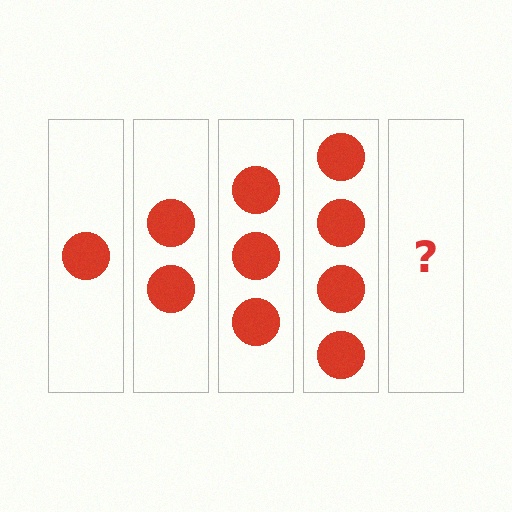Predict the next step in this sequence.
The next step is 5 circles.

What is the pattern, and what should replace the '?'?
The pattern is that each step adds one more circle. The '?' should be 5 circles.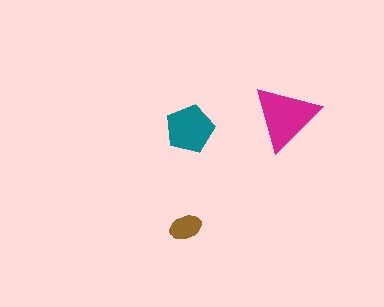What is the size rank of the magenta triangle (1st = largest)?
1st.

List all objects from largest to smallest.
The magenta triangle, the teal pentagon, the brown ellipse.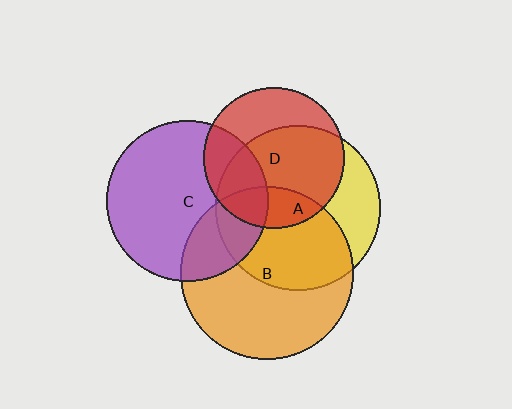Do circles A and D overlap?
Yes.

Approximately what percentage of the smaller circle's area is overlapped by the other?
Approximately 65%.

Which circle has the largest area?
Circle B (orange).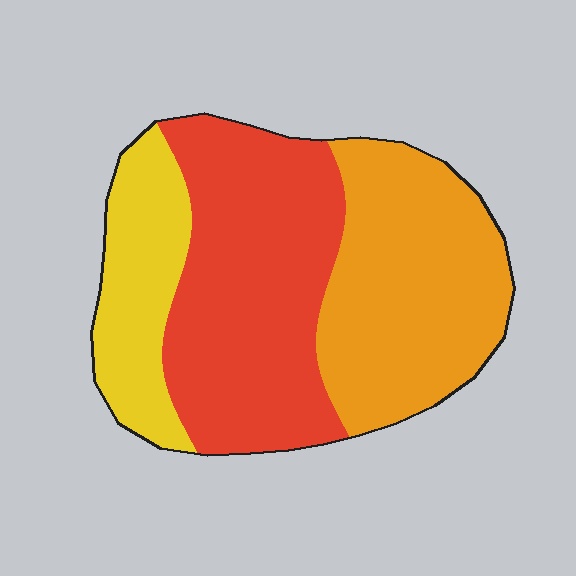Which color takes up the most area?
Red, at roughly 45%.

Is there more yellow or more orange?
Orange.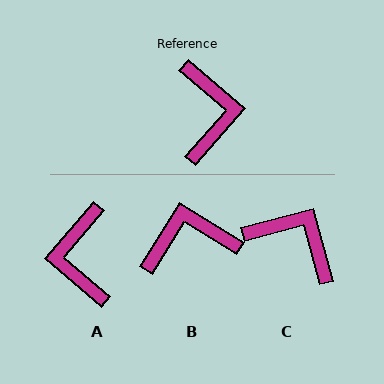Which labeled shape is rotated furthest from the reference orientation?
A, about 179 degrees away.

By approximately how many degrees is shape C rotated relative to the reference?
Approximately 56 degrees counter-clockwise.